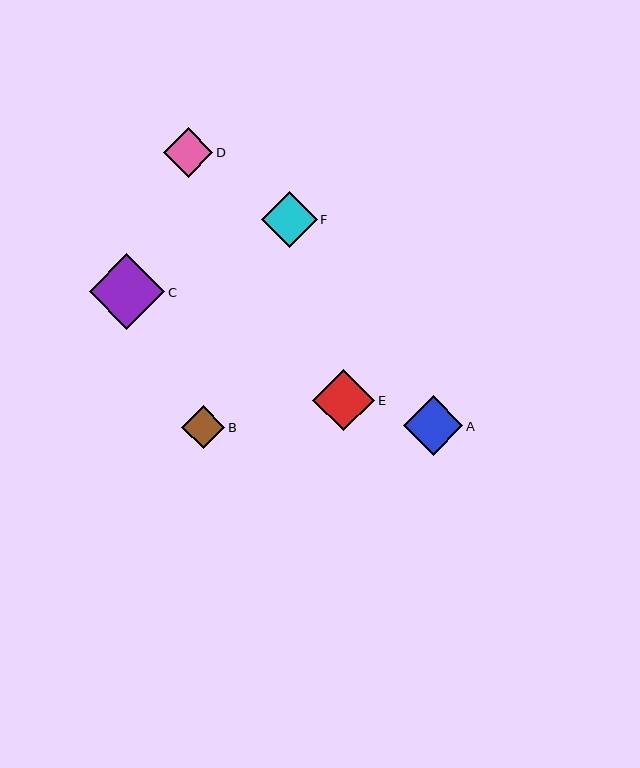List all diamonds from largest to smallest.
From largest to smallest: C, E, A, F, D, B.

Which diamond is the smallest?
Diamond B is the smallest with a size of approximately 43 pixels.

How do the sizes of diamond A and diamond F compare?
Diamond A and diamond F are approximately the same size.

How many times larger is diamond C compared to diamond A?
Diamond C is approximately 1.3 times the size of diamond A.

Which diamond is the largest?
Diamond C is the largest with a size of approximately 76 pixels.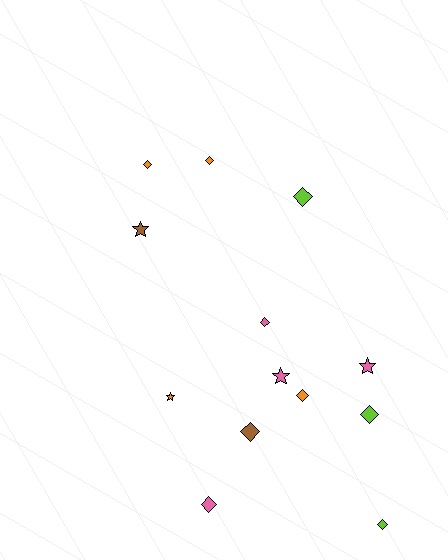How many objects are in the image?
There are 13 objects.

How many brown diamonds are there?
There is 1 brown diamond.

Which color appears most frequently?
Pink, with 4 objects.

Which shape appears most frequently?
Diamond, with 9 objects.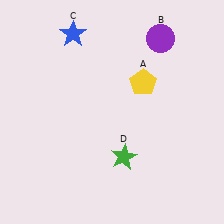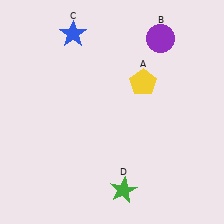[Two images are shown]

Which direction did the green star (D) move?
The green star (D) moved down.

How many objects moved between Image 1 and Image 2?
1 object moved between the two images.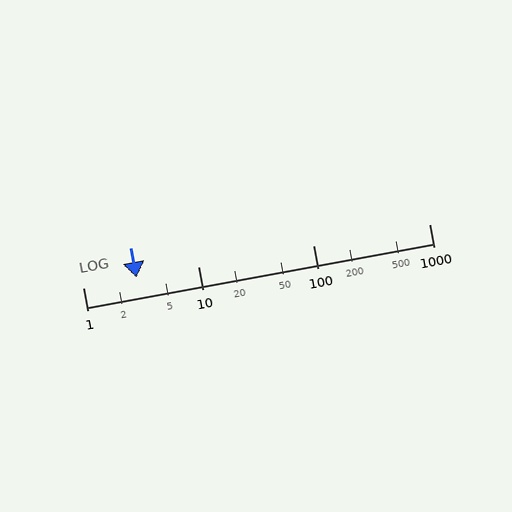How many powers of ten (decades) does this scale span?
The scale spans 3 decades, from 1 to 1000.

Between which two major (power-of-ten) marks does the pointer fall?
The pointer is between 1 and 10.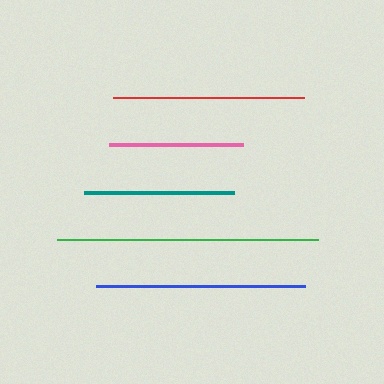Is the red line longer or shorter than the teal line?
The red line is longer than the teal line.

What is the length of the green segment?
The green segment is approximately 261 pixels long.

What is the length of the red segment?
The red segment is approximately 191 pixels long.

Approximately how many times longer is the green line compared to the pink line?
The green line is approximately 1.9 times the length of the pink line.